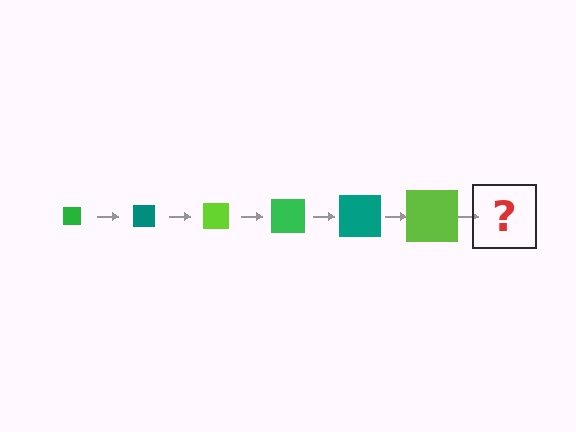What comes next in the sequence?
The next element should be a green square, larger than the previous one.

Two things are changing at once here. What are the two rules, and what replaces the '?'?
The two rules are that the square grows larger each step and the color cycles through green, teal, and lime. The '?' should be a green square, larger than the previous one.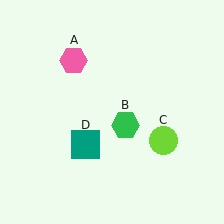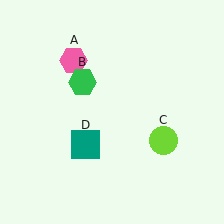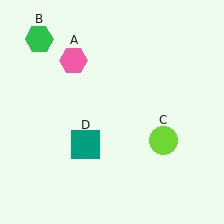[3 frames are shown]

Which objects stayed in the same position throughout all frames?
Pink hexagon (object A) and lime circle (object C) and teal square (object D) remained stationary.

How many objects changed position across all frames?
1 object changed position: green hexagon (object B).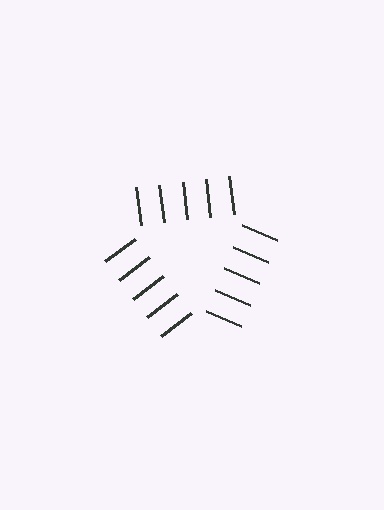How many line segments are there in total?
15 — 5 along each of the 3 edges.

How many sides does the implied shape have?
3 sides — the line-ends trace a triangle.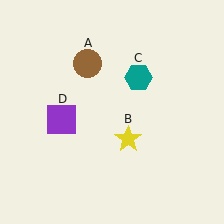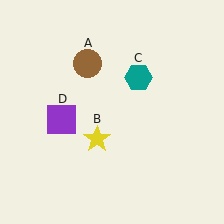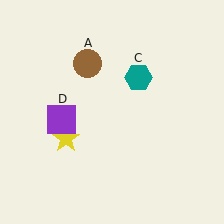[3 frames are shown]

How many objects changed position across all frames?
1 object changed position: yellow star (object B).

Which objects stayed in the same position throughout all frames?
Brown circle (object A) and teal hexagon (object C) and purple square (object D) remained stationary.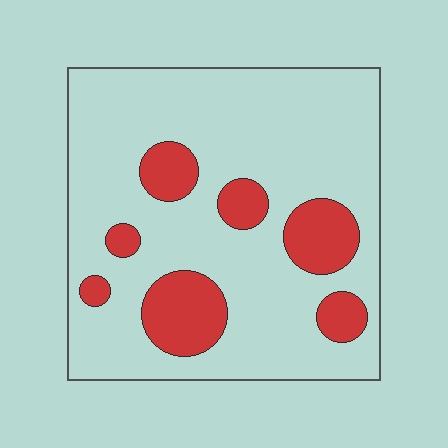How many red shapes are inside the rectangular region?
7.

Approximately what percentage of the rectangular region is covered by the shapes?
Approximately 20%.